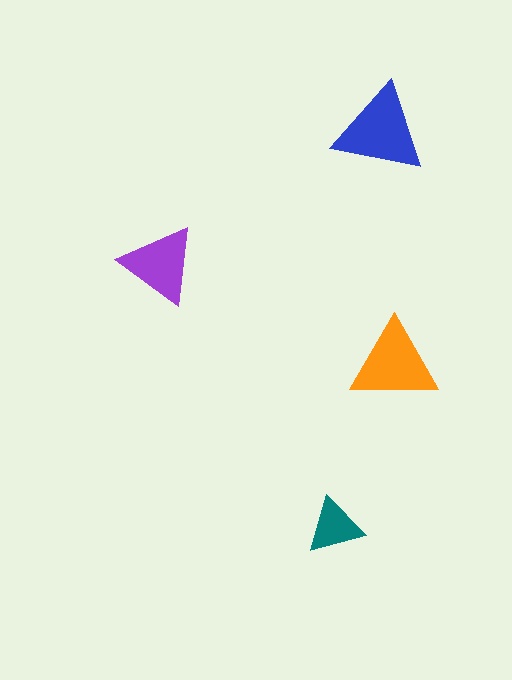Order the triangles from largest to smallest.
the blue one, the orange one, the purple one, the teal one.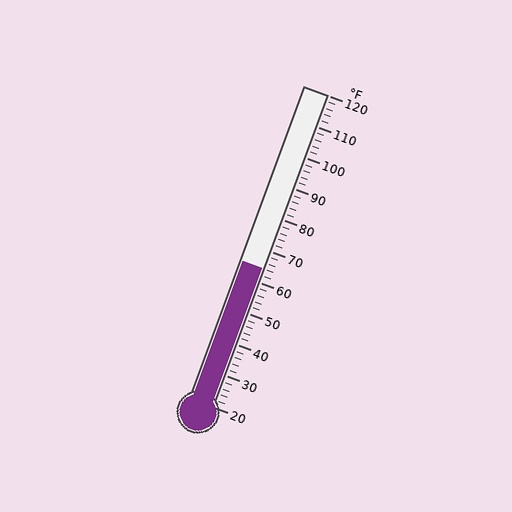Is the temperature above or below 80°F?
The temperature is below 80°F.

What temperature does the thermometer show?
The thermometer shows approximately 64°F.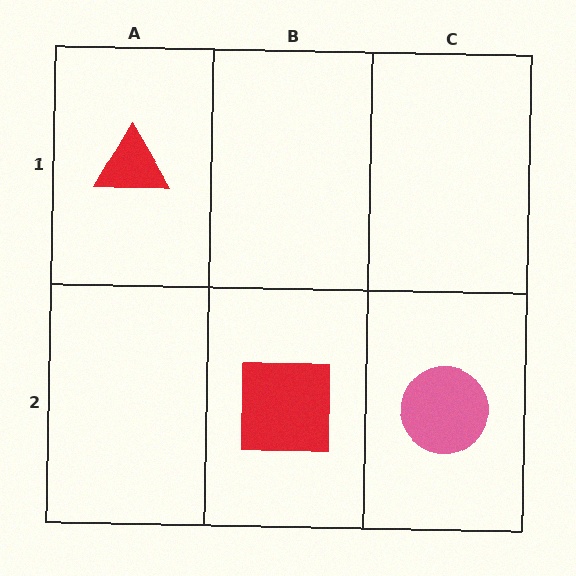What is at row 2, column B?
A red square.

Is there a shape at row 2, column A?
No, that cell is empty.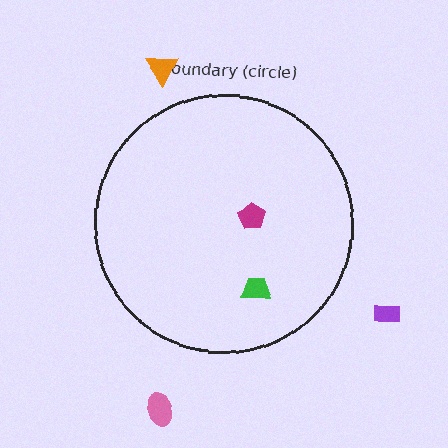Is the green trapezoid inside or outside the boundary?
Inside.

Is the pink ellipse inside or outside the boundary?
Outside.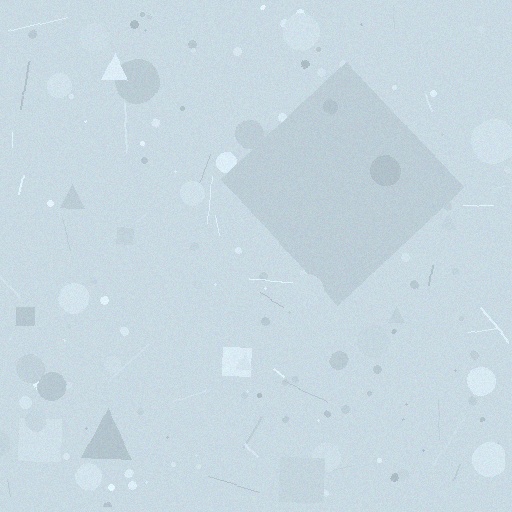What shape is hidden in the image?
A diamond is hidden in the image.